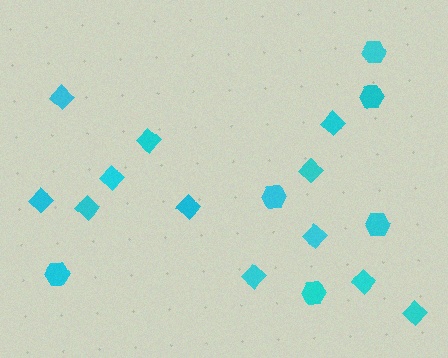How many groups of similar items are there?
There are 2 groups: one group of diamonds (12) and one group of hexagons (6).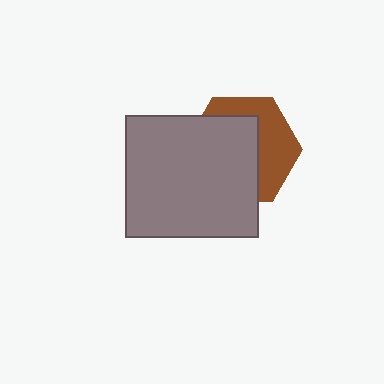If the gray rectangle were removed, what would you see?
You would see the complete brown hexagon.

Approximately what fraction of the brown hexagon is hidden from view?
Roughly 59% of the brown hexagon is hidden behind the gray rectangle.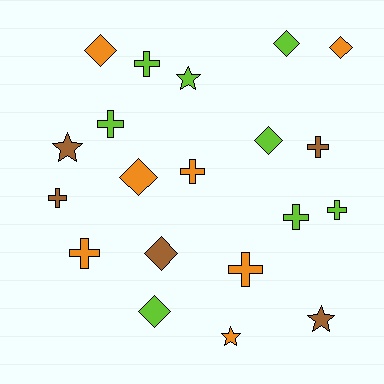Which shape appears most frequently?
Cross, with 9 objects.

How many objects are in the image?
There are 20 objects.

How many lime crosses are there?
There are 4 lime crosses.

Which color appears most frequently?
Lime, with 8 objects.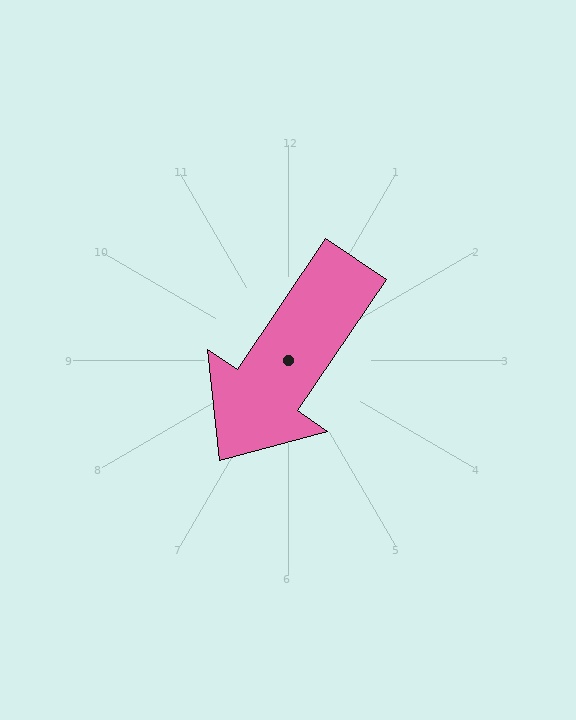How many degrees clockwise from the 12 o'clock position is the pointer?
Approximately 214 degrees.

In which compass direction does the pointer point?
Southwest.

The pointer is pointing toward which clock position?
Roughly 7 o'clock.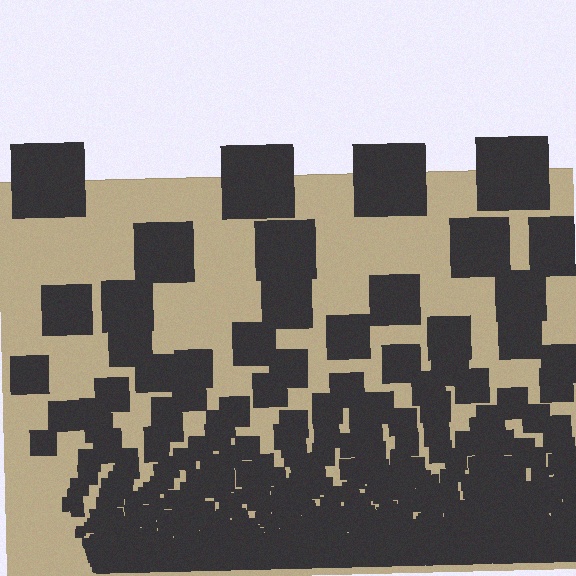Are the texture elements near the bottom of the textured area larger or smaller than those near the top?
Smaller. The gradient is inverted — elements near the bottom are smaller and denser.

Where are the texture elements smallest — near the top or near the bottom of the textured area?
Near the bottom.